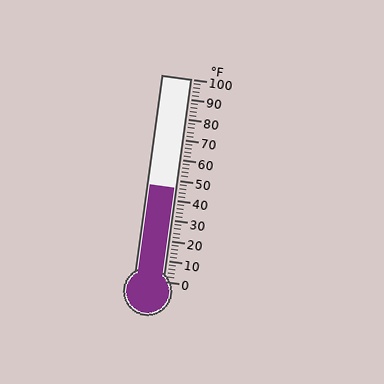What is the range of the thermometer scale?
The thermometer scale ranges from 0°F to 100°F.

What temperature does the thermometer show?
The thermometer shows approximately 46°F.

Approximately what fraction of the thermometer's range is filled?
The thermometer is filled to approximately 45% of its range.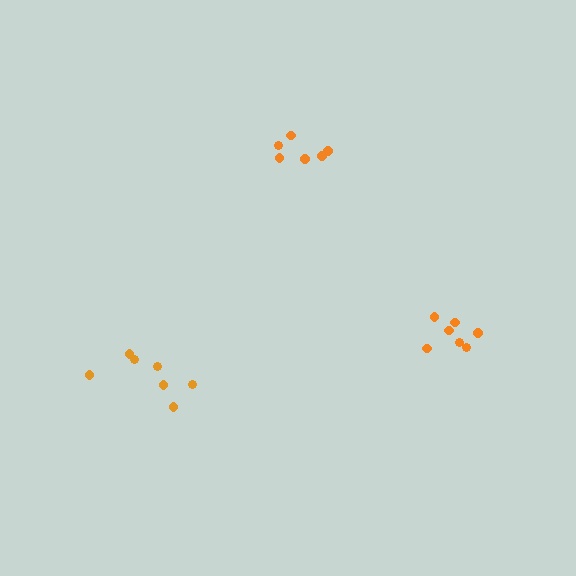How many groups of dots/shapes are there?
There are 3 groups.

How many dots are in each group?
Group 1: 7 dots, Group 2: 6 dots, Group 3: 7 dots (20 total).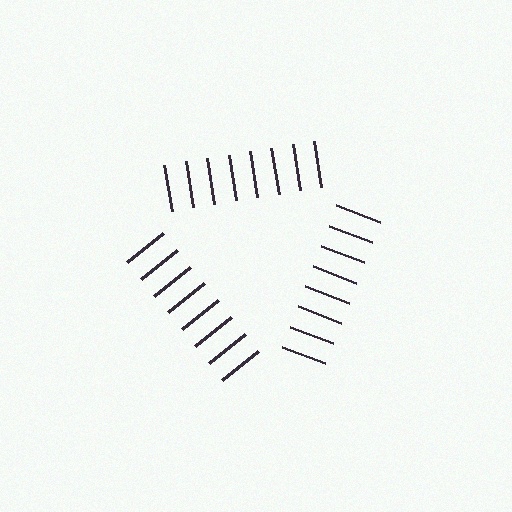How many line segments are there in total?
24 — 8 along each of the 3 edges.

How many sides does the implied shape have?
3 sides — the line-ends trace a triangle.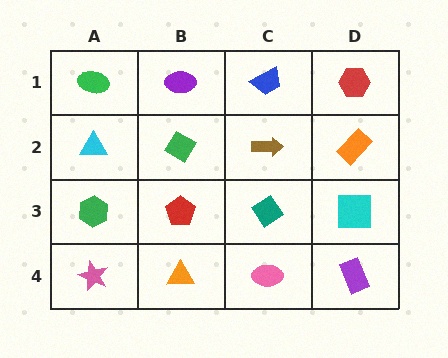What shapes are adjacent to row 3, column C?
A brown arrow (row 2, column C), a pink ellipse (row 4, column C), a red pentagon (row 3, column B), a cyan square (row 3, column D).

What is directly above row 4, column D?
A cyan square.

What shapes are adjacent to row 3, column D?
An orange rectangle (row 2, column D), a purple rectangle (row 4, column D), a teal diamond (row 3, column C).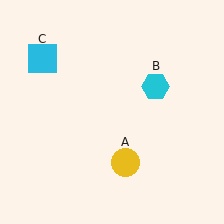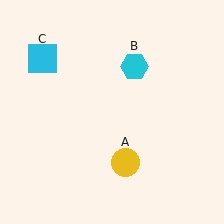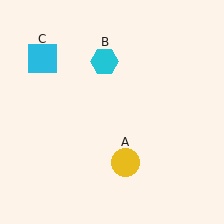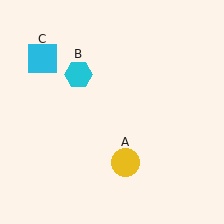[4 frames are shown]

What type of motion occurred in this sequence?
The cyan hexagon (object B) rotated counterclockwise around the center of the scene.